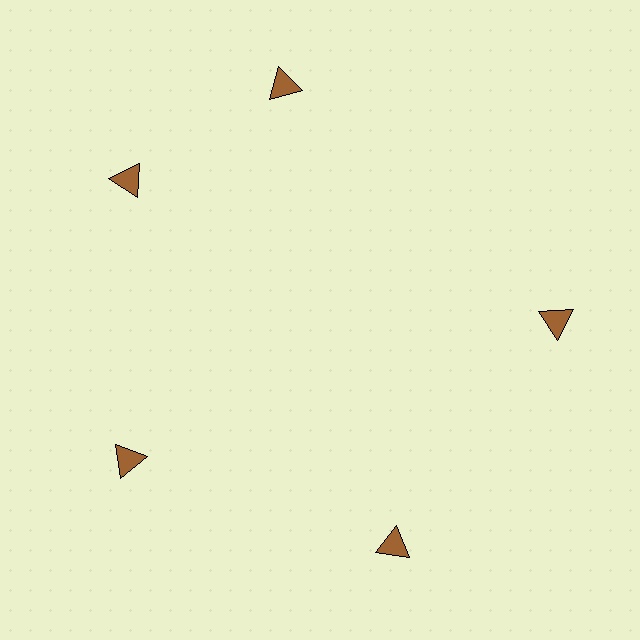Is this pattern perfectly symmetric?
No. The 5 brown triangles are arranged in a ring, but one element near the 1 o'clock position is rotated out of alignment along the ring, breaking the 5-fold rotational symmetry.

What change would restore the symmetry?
The symmetry would be restored by rotating it back into even spacing with its neighbors so that all 5 triangles sit at equal angles and equal distance from the center.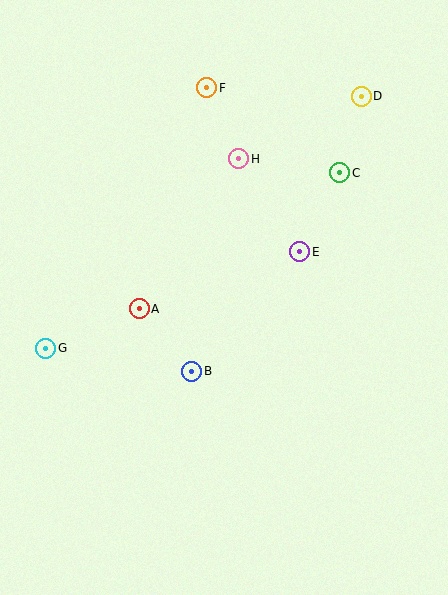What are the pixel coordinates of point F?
Point F is at (206, 88).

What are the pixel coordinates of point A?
Point A is at (139, 309).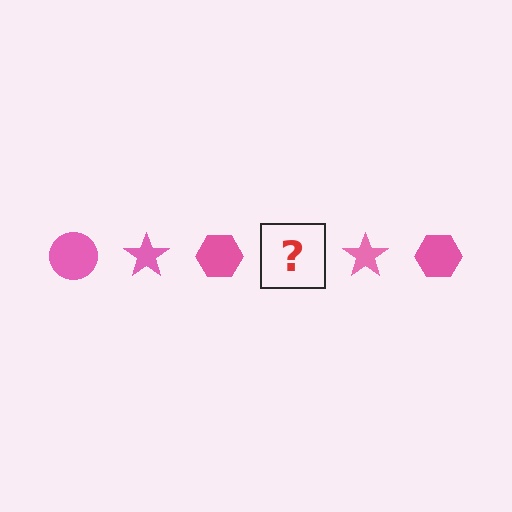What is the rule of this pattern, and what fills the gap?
The rule is that the pattern cycles through circle, star, hexagon shapes in pink. The gap should be filled with a pink circle.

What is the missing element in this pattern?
The missing element is a pink circle.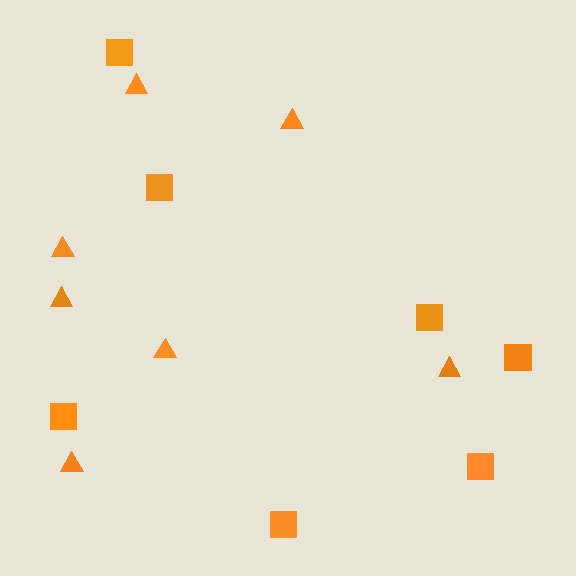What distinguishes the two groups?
There are 2 groups: one group of squares (7) and one group of triangles (7).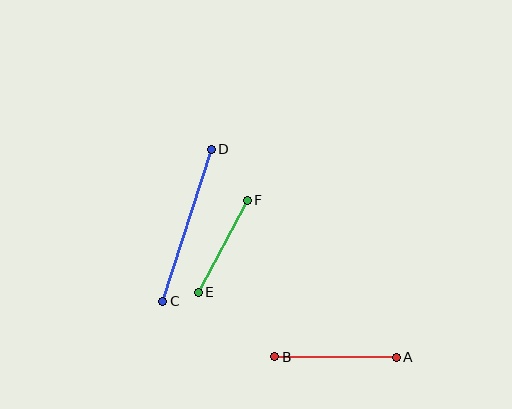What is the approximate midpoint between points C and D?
The midpoint is at approximately (187, 225) pixels.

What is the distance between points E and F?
The distance is approximately 104 pixels.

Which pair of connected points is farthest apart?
Points C and D are farthest apart.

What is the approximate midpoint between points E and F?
The midpoint is at approximately (223, 246) pixels.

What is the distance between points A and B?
The distance is approximately 122 pixels.